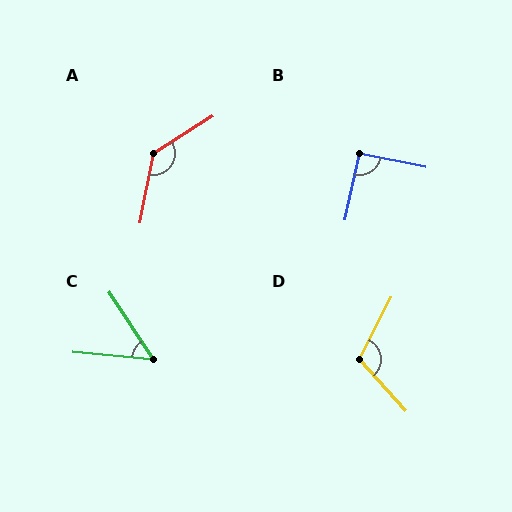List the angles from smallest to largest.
C (51°), B (91°), D (111°), A (133°).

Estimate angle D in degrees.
Approximately 111 degrees.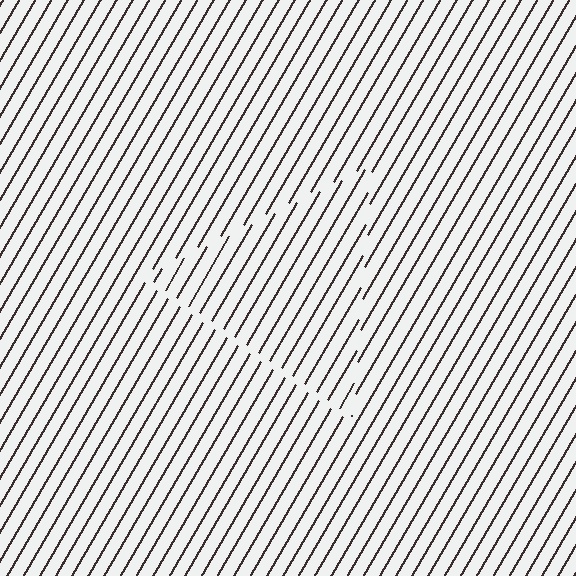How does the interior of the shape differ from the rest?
The interior of the shape contains the same grating, shifted by half a period — the contour is defined by the phase discontinuity where line-ends from the inner and outer gratings abut.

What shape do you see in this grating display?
An illusory triangle. The interior of the shape contains the same grating, shifted by half a period — the contour is defined by the phase discontinuity where line-ends from the inner and outer gratings abut.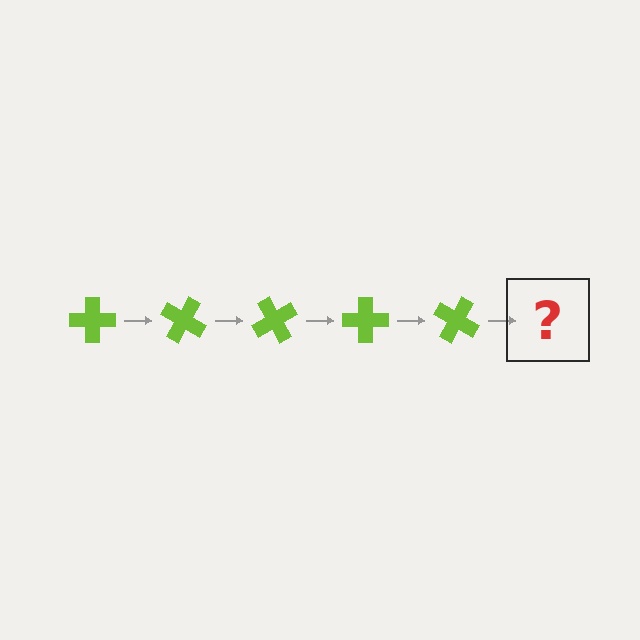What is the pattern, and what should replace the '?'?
The pattern is that the cross rotates 30 degrees each step. The '?' should be a lime cross rotated 150 degrees.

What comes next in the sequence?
The next element should be a lime cross rotated 150 degrees.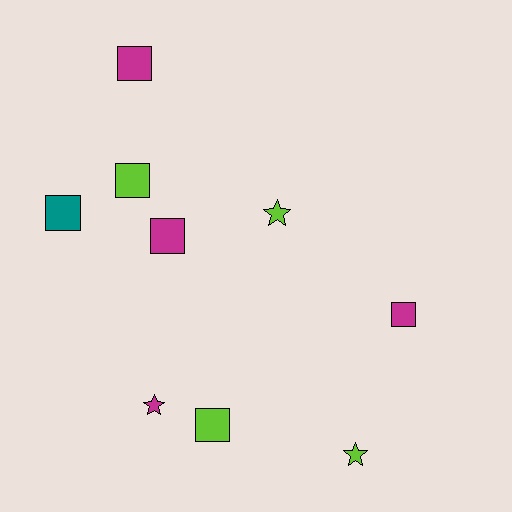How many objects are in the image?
There are 9 objects.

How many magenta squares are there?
There are 3 magenta squares.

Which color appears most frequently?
Magenta, with 4 objects.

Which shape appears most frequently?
Square, with 6 objects.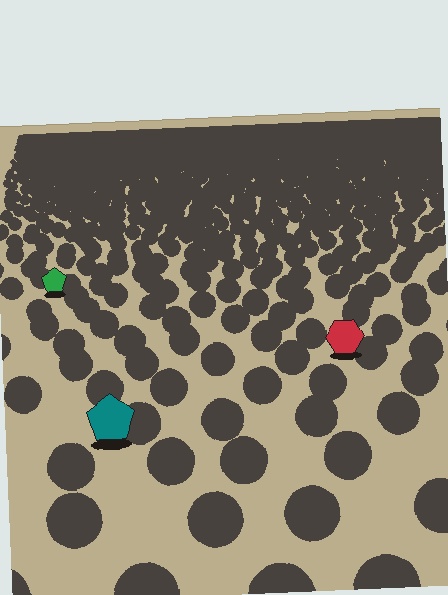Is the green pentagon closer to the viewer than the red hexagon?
No. The red hexagon is closer — you can tell from the texture gradient: the ground texture is coarser near it.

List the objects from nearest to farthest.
From nearest to farthest: the teal pentagon, the red hexagon, the green pentagon.